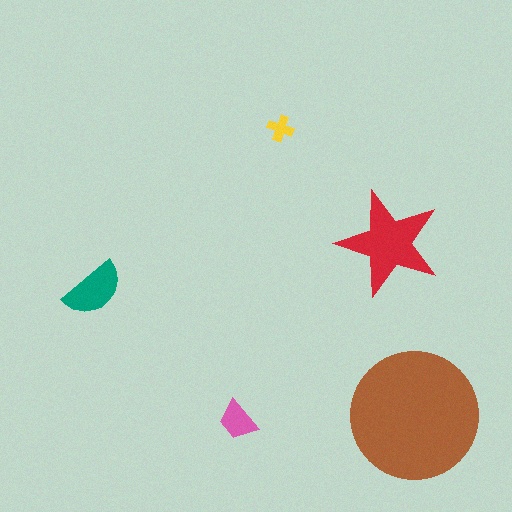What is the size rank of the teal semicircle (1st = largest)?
3rd.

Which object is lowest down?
The pink trapezoid is bottommost.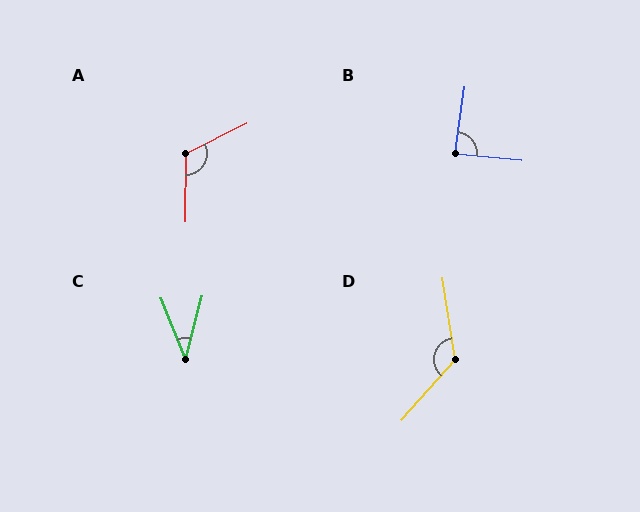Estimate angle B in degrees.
Approximately 88 degrees.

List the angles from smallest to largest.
C (37°), B (88°), A (117°), D (130°).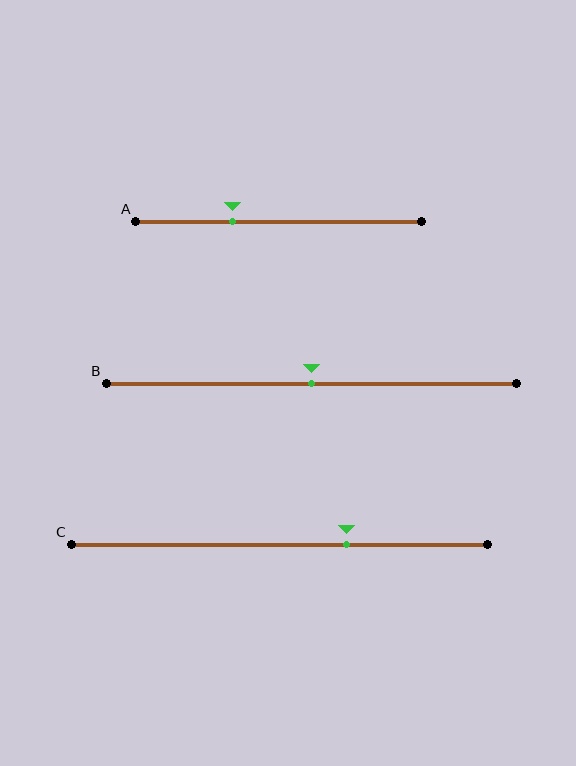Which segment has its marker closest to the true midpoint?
Segment B has its marker closest to the true midpoint.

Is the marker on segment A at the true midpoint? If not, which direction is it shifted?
No, the marker on segment A is shifted to the left by about 16% of the segment length.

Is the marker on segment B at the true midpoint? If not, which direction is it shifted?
Yes, the marker on segment B is at the true midpoint.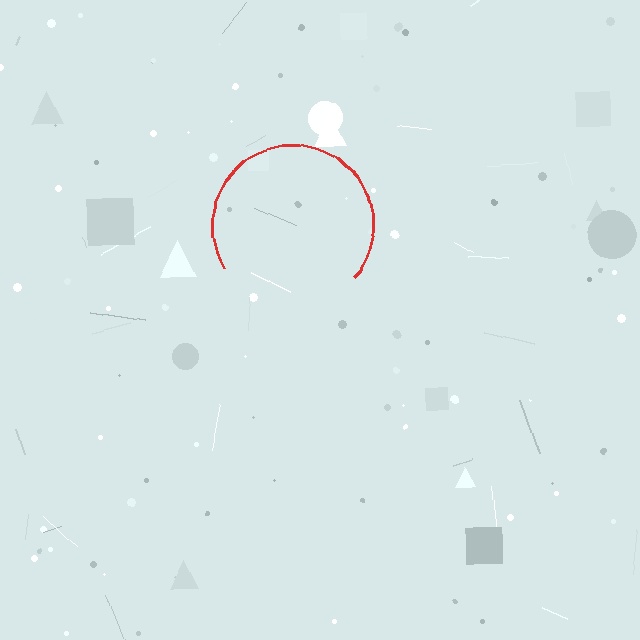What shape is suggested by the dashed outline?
The dashed outline suggests a circle.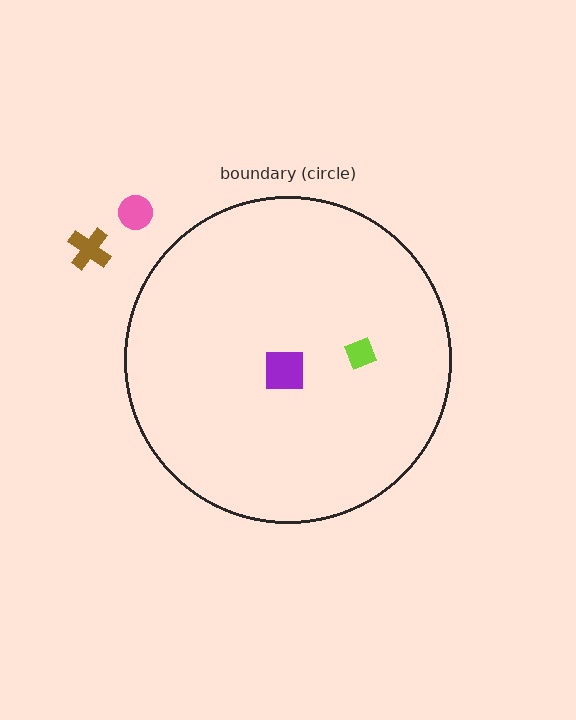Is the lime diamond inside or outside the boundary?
Inside.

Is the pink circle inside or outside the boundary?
Outside.